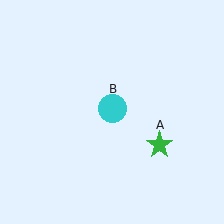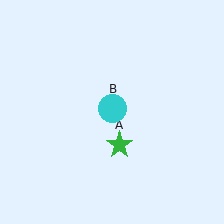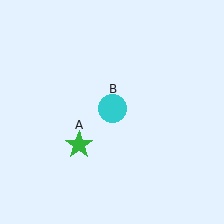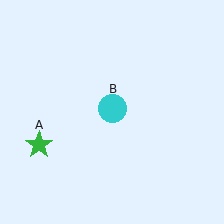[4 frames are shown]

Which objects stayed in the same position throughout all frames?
Cyan circle (object B) remained stationary.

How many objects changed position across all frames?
1 object changed position: green star (object A).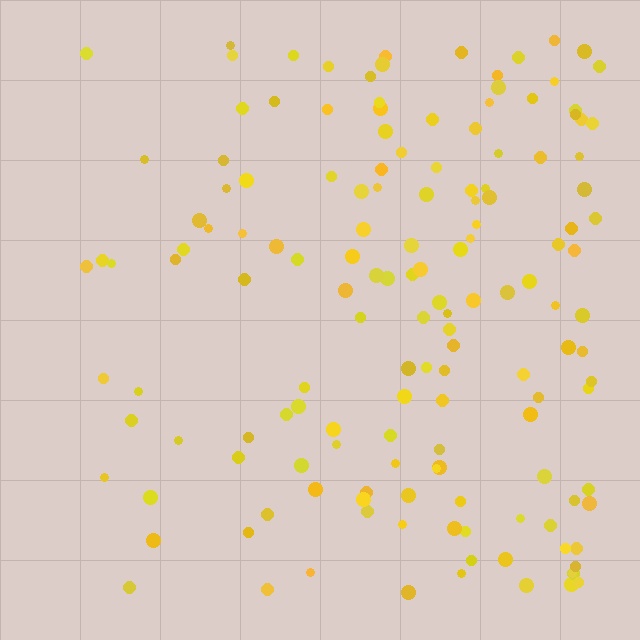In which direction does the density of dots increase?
From left to right, with the right side densest.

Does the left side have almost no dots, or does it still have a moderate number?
Still a moderate number, just noticeably fewer than the right.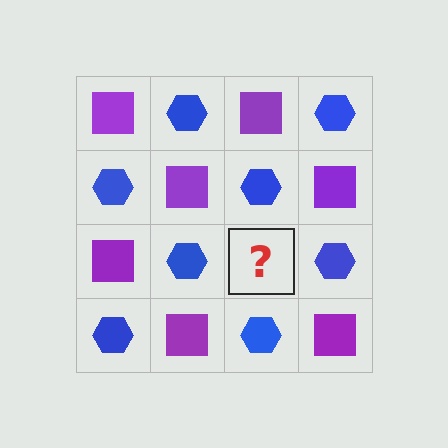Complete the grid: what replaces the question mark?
The question mark should be replaced with a purple square.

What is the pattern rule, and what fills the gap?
The rule is that it alternates purple square and blue hexagon in a checkerboard pattern. The gap should be filled with a purple square.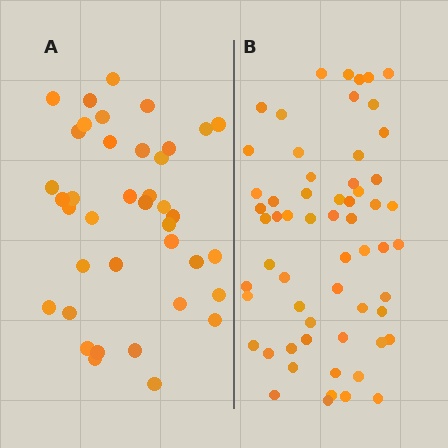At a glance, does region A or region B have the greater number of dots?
Region B (the right region) has more dots.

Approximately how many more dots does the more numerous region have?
Region B has approximately 20 more dots than region A.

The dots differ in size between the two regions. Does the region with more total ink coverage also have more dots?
No. Region A has more total ink coverage because its dots are larger, but region B actually contains more individual dots. Total area can be misleading — the number of items is what matters here.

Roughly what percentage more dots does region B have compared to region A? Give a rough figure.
About 55% more.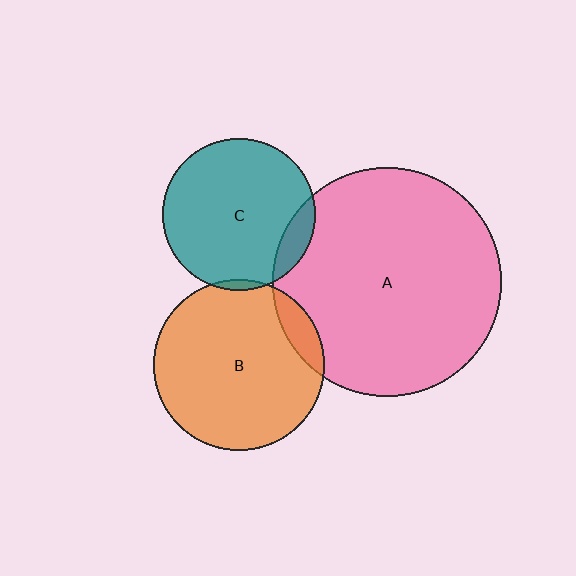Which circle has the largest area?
Circle A (pink).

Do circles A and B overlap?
Yes.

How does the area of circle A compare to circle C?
Approximately 2.3 times.